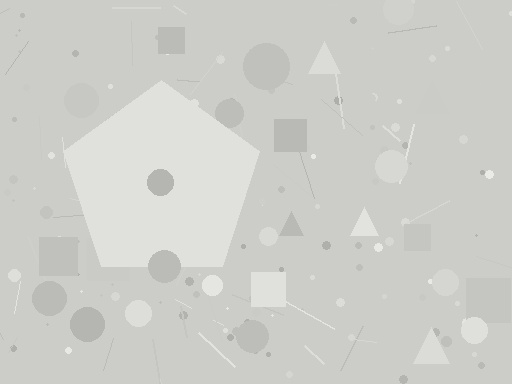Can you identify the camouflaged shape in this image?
The camouflaged shape is a pentagon.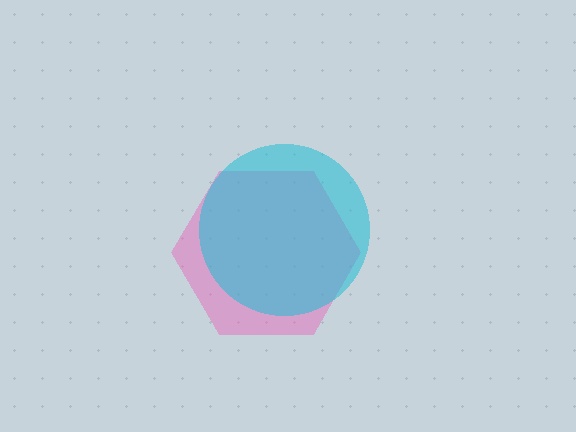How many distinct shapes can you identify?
There are 2 distinct shapes: a pink hexagon, a cyan circle.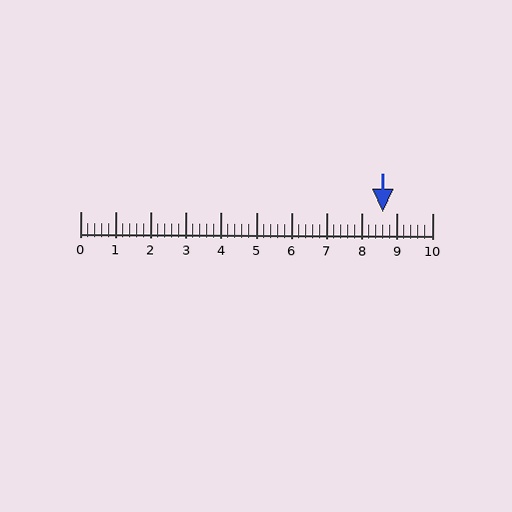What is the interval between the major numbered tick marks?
The major tick marks are spaced 1 units apart.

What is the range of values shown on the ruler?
The ruler shows values from 0 to 10.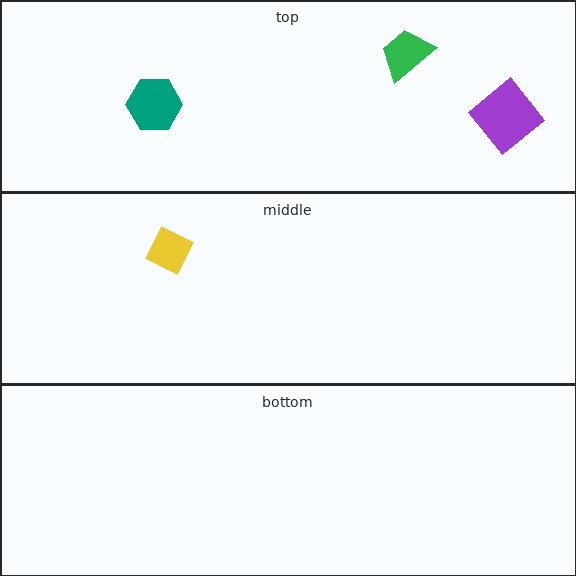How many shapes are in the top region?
3.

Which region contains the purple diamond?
The top region.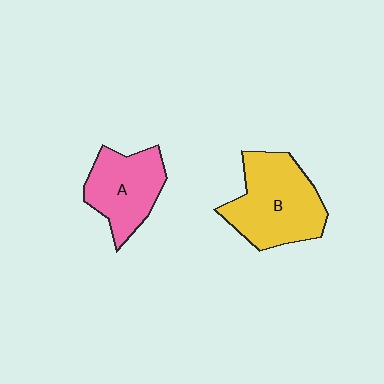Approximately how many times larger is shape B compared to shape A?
Approximately 1.3 times.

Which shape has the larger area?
Shape B (yellow).